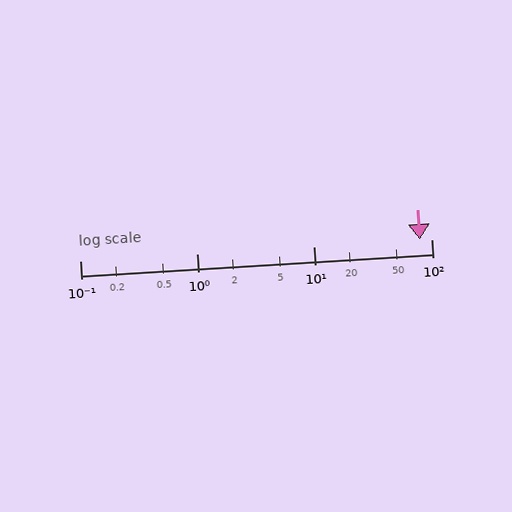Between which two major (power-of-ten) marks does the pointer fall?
The pointer is between 10 and 100.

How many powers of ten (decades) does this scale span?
The scale spans 3 decades, from 0.1 to 100.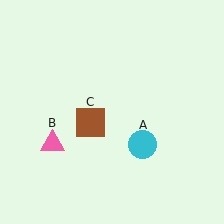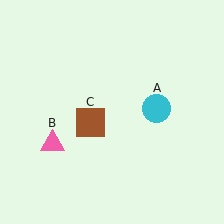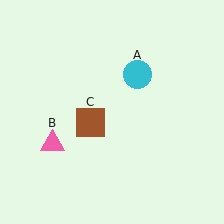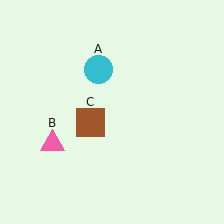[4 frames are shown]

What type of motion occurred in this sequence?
The cyan circle (object A) rotated counterclockwise around the center of the scene.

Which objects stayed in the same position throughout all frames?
Pink triangle (object B) and brown square (object C) remained stationary.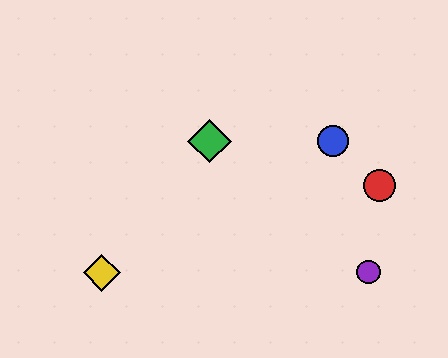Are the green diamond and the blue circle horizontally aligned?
Yes, both are at y≈141.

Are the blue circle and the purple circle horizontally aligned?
No, the blue circle is at y≈141 and the purple circle is at y≈272.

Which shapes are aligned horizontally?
The blue circle, the green diamond are aligned horizontally.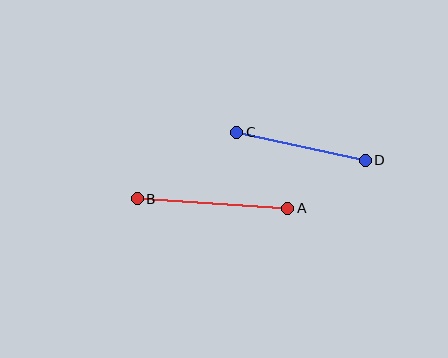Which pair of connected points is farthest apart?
Points A and B are farthest apart.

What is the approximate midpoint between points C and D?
The midpoint is at approximately (301, 146) pixels.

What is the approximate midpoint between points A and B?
The midpoint is at approximately (213, 204) pixels.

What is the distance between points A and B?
The distance is approximately 151 pixels.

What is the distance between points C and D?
The distance is approximately 132 pixels.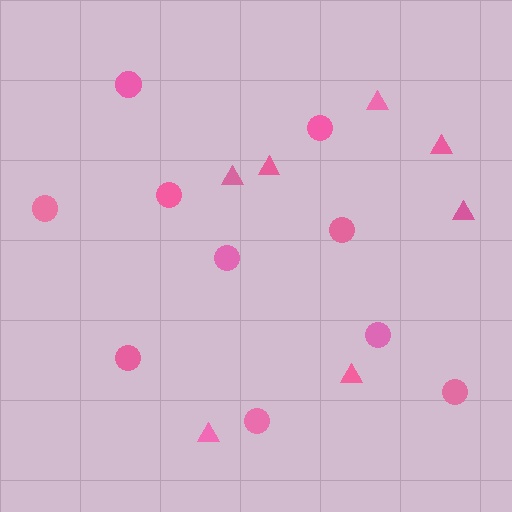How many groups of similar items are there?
There are 2 groups: one group of triangles (7) and one group of circles (10).